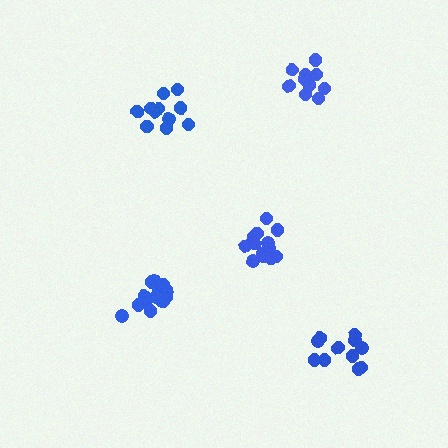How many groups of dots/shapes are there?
There are 5 groups.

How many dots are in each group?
Group 1: 13 dots, Group 2: 10 dots, Group 3: 14 dots, Group 4: 11 dots, Group 5: 11 dots (59 total).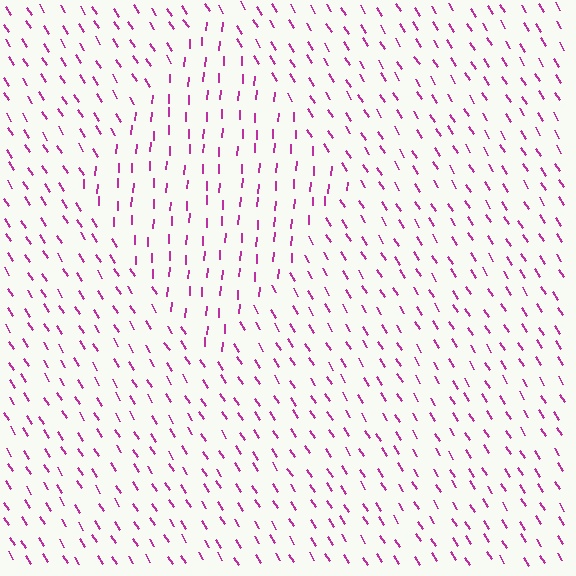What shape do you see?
I see a diamond.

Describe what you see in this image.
The image is filled with small magenta line segments. A diamond region in the image has lines oriented differently from the surrounding lines, creating a visible texture boundary.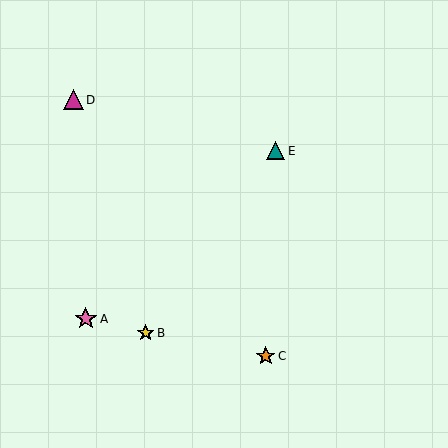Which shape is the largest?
The pink star (labeled A) is the largest.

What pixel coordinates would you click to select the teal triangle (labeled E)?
Click at (276, 151) to select the teal triangle E.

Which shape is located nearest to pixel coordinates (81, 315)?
The pink star (labeled A) at (86, 319) is nearest to that location.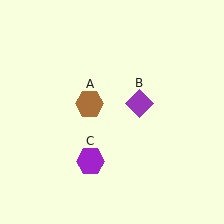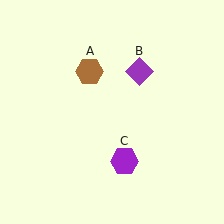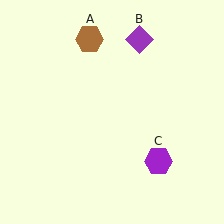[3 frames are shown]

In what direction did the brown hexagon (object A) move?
The brown hexagon (object A) moved up.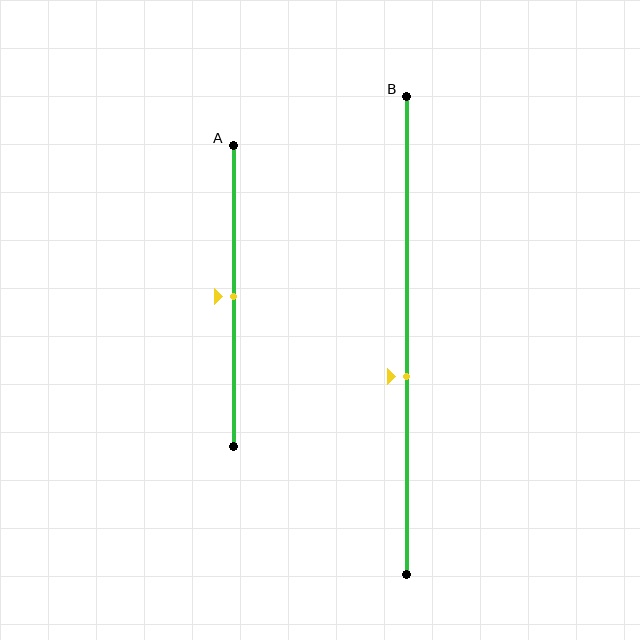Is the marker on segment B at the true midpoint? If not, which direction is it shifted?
No, the marker on segment B is shifted downward by about 9% of the segment length.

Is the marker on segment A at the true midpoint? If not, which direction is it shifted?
Yes, the marker on segment A is at the true midpoint.